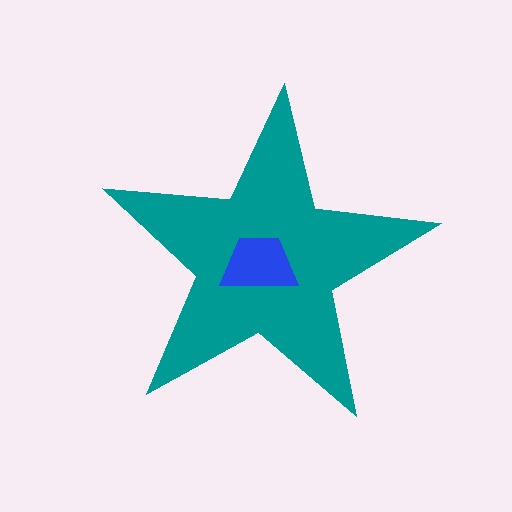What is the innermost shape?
The blue trapezoid.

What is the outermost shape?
The teal star.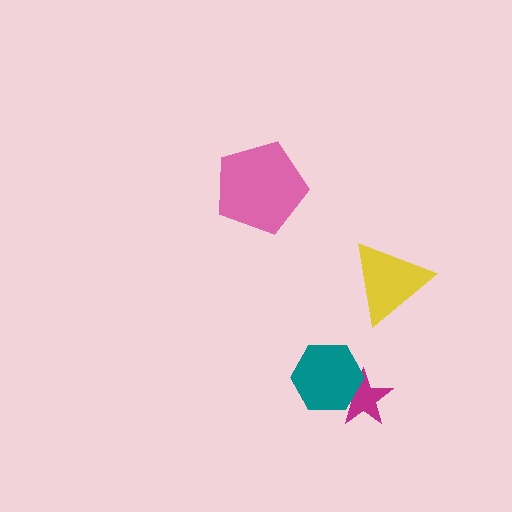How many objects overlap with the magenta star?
1 object overlaps with the magenta star.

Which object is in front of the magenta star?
The teal hexagon is in front of the magenta star.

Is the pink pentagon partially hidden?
No, no other shape covers it.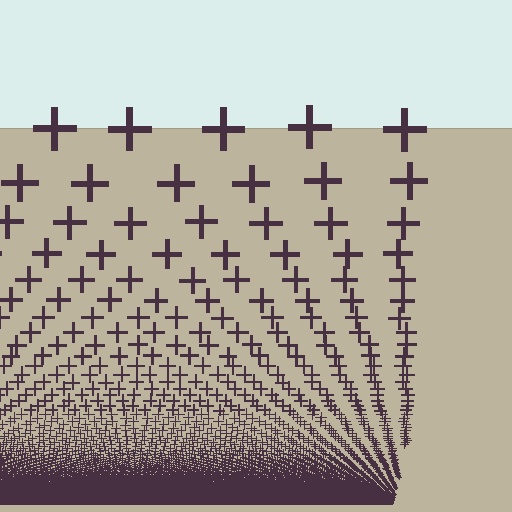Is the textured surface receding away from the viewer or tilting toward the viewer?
The surface appears to tilt toward the viewer. Texture elements get larger and sparser toward the top.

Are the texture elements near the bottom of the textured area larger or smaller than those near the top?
Smaller. The gradient is inverted — elements near the bottom are smaller and denser.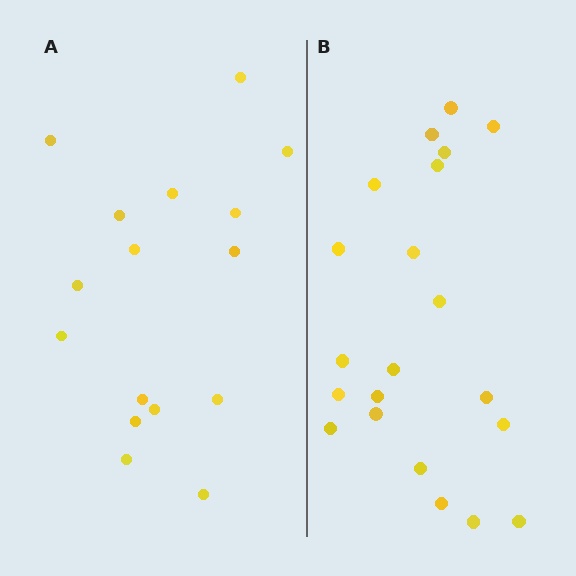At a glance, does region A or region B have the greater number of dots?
Region B (the right region) has more dots.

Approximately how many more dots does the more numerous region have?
Region B has about 5 more dots than region A.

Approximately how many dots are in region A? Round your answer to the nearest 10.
About 20 dots. (The exact count is 16, which rounds to 20.)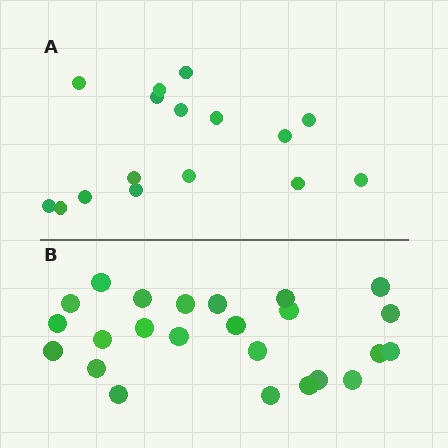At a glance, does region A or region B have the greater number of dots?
Region B (the bottom region) has more dots.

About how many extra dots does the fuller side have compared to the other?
Region B has roughly 8 or so more dots than region A.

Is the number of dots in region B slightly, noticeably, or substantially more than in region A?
Region B has substantially more. The ratio is roughly 1.5 to 1.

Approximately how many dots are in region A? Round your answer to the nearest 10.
About 20 dots. (The exact count is 16, which rounds to 20.)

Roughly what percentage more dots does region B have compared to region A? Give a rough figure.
About 50% more.